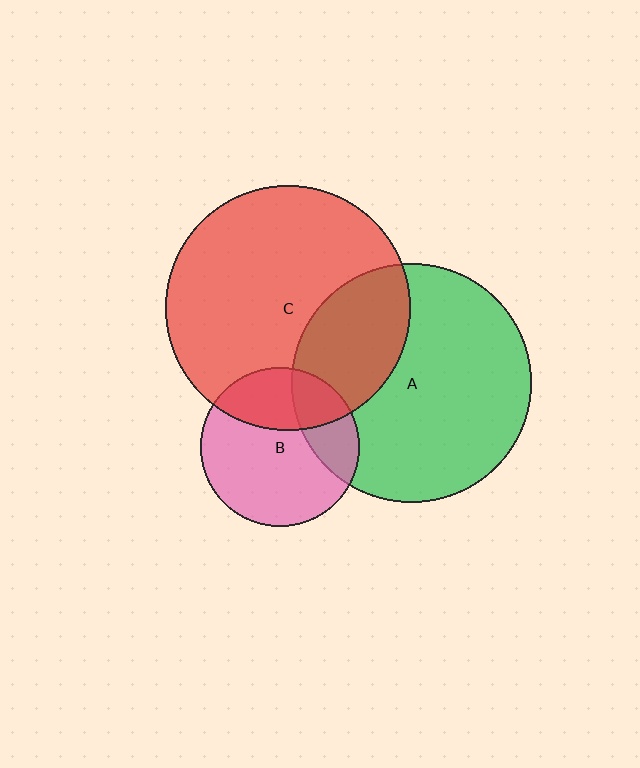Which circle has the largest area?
Circle C (red).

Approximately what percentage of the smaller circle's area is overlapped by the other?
Approximately 25%.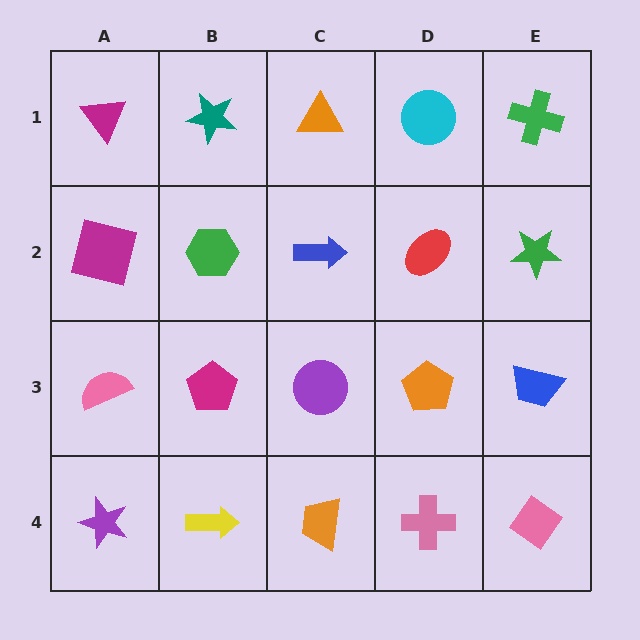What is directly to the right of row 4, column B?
An orange trapezoid.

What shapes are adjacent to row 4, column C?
A purple circle (row 3, column C), a yellow arrow (row 4, column B), a pink cross (row 4, column D).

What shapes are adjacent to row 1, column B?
A green hexagon (row 2, column B), a magenta triangle (row 1, column A), an orange triangle (row 1, column C).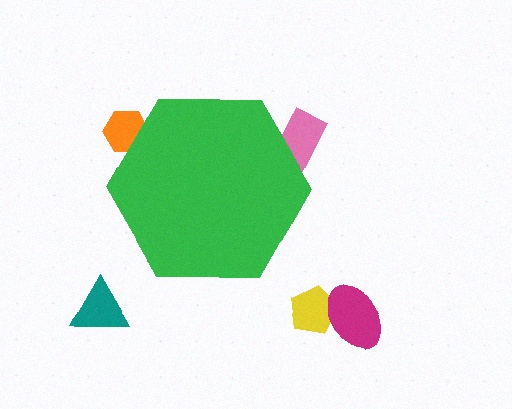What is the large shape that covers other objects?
A green hexagon.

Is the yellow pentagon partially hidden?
No, the yellow pentagon is fully visible.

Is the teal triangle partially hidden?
No, the teal triangle is fully visible.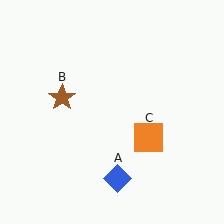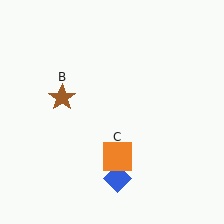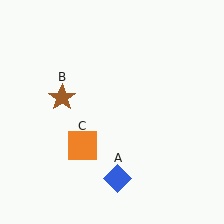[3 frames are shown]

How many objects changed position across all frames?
1 object changed position: orange square (object C).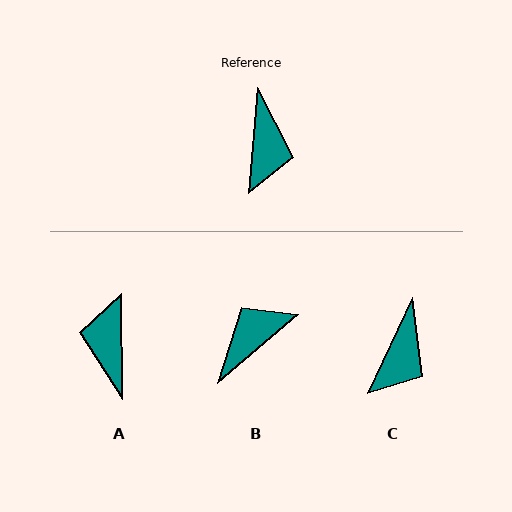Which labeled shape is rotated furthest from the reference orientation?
A, about 175 degrees away.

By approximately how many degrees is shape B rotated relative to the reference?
Approximately 135 degrees counter-clockwise.